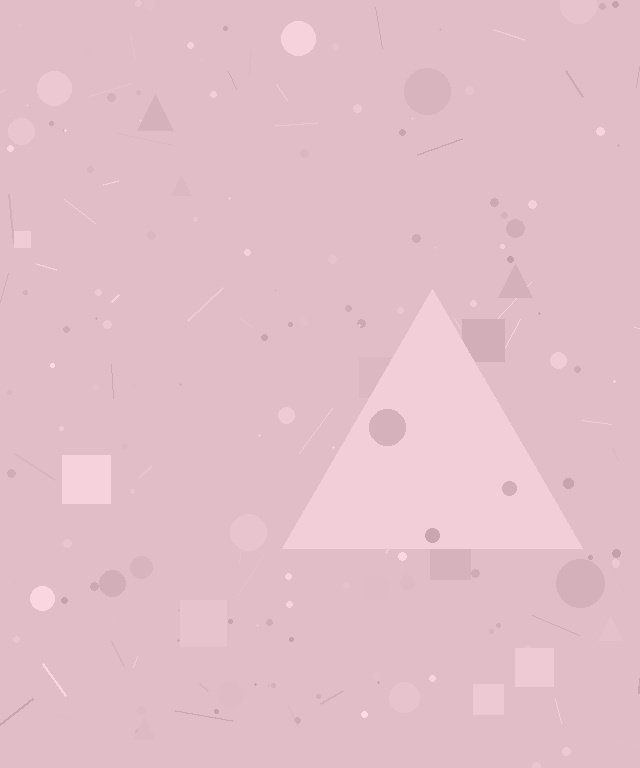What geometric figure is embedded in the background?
A triangle is embedded in the background.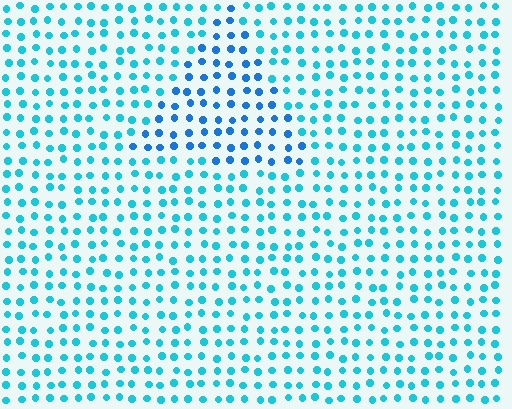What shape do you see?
I see a triangle.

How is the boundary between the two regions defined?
The boundary is defined purely by a slight shift in hue (about 26 degrees). Spacing, size, and orientation are identical on both sides.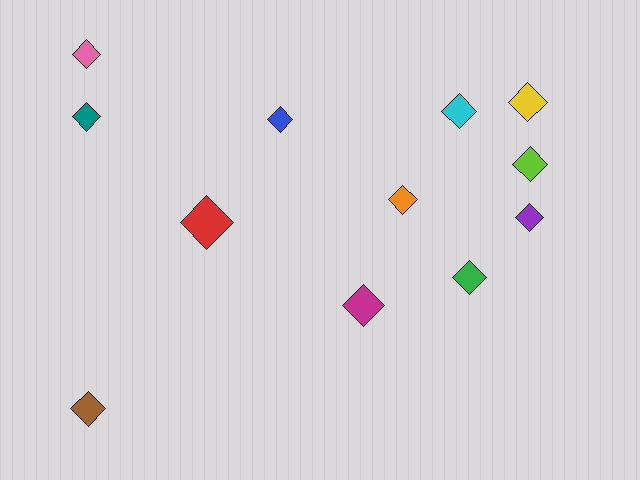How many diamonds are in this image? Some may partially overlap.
There are 12 diamonds.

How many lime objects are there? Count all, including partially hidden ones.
There is 1 lime object.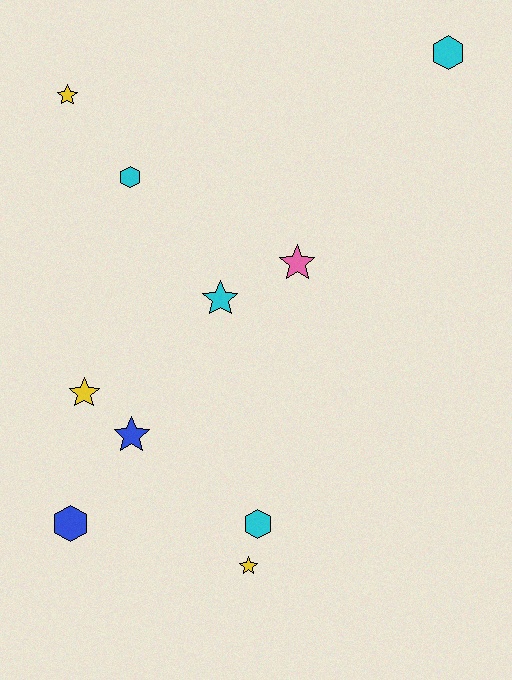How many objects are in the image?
There are 10 objects.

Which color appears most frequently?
Cyan, with 4 objects.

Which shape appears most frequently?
Star, with 6 objects.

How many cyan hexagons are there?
There are 3 cyan hexagons.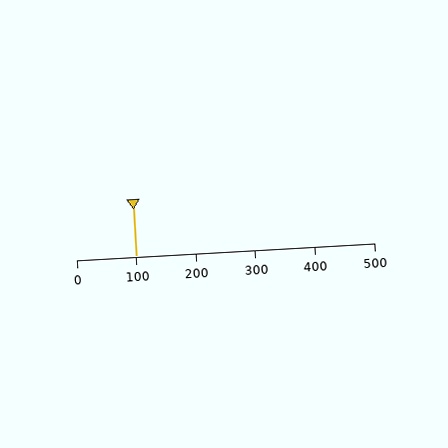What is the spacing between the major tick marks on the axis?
The major ticks are spaced 100 apart.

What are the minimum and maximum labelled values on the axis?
The axis runs from 0 to 500.